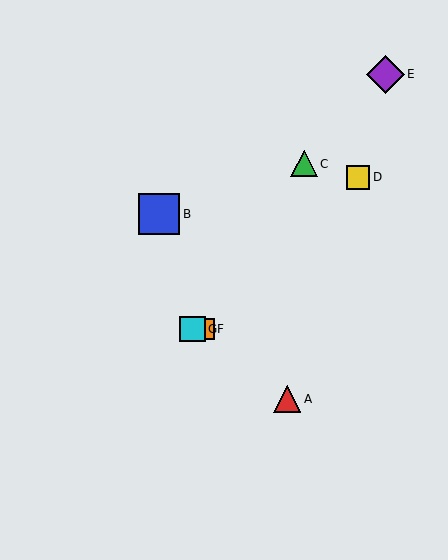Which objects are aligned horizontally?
Objects F, G are aligned horizontally.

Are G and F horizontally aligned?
Yes, both are at y≈329.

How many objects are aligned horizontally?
2 objects (F, G) are aligned horizontally.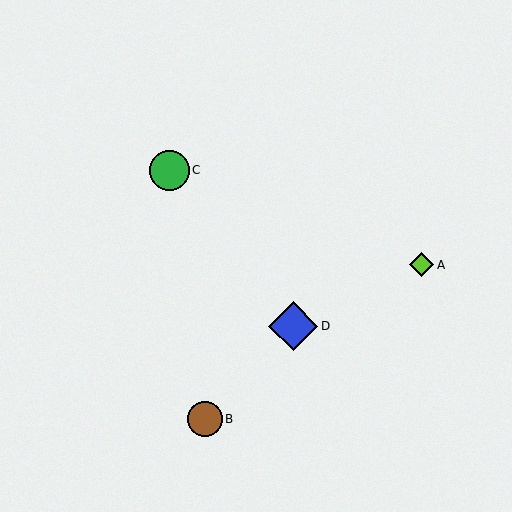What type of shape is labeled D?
Shape D is a blue diamond.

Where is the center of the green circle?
The center of the green circle is at (169, 170).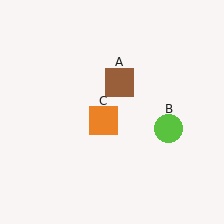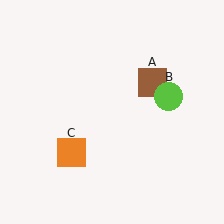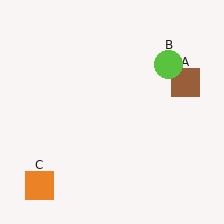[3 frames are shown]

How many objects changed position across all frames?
3 objects changed position: brown square (object A), lime circle (object B), orange square (object C).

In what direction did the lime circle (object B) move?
The lime circle (object B) moved up.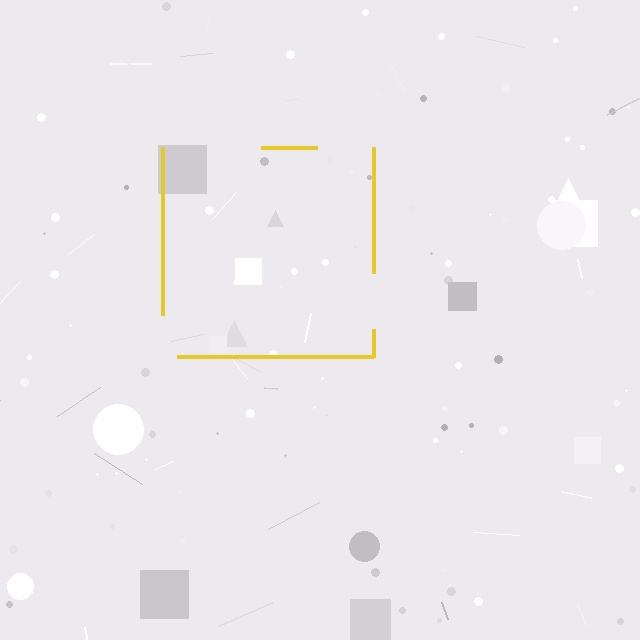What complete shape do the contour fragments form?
The contour fragments form a square.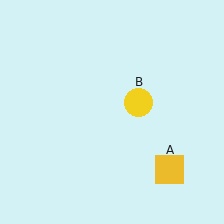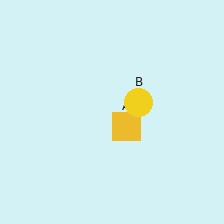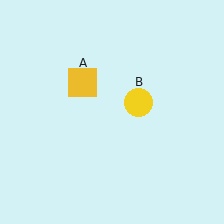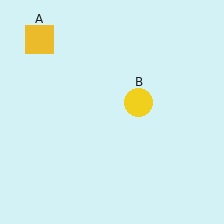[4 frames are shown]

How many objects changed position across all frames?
1 object changed position: yellow square (object A).